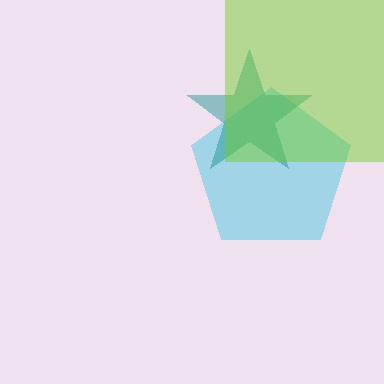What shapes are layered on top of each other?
The layered shapes are: a cyan pentagon, a teal star, a lime square.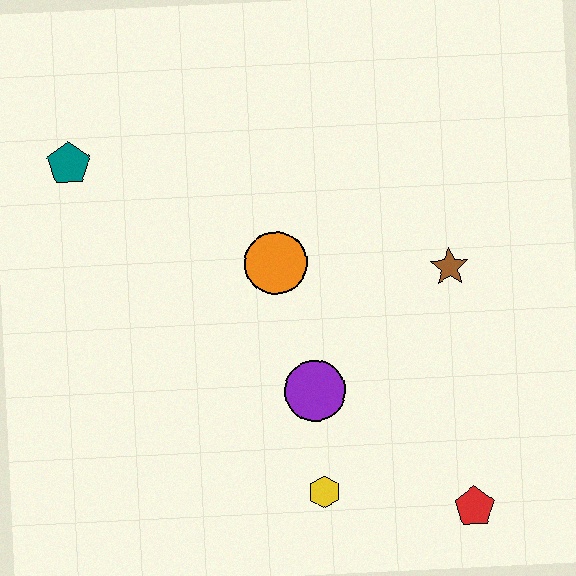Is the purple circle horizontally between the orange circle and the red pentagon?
Yes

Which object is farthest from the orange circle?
The red pentagon is farthest from the orange circle.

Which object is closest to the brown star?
The orange circle is closest to the brown star.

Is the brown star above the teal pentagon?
No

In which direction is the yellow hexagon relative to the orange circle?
The yellow hexagon is below the orange circle.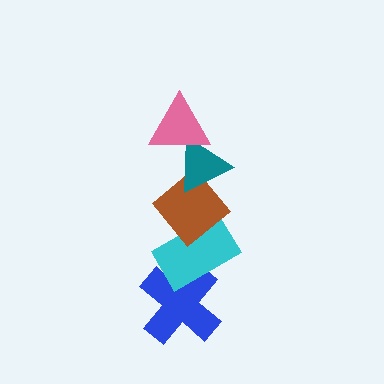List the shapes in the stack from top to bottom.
From top to bottom: the pink triangle, the teal triangle, the brown diamond, the cyan rectangle, the blue cross.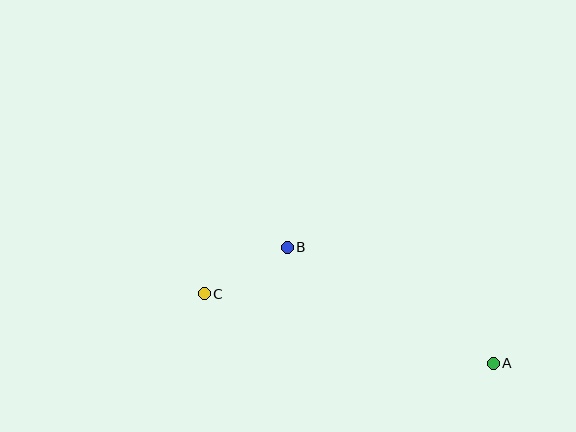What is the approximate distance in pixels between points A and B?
The distance between A and B is approximately 237 pixels.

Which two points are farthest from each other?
Points A and C are farthest from each other.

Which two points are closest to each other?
Points B and C are closest to each other.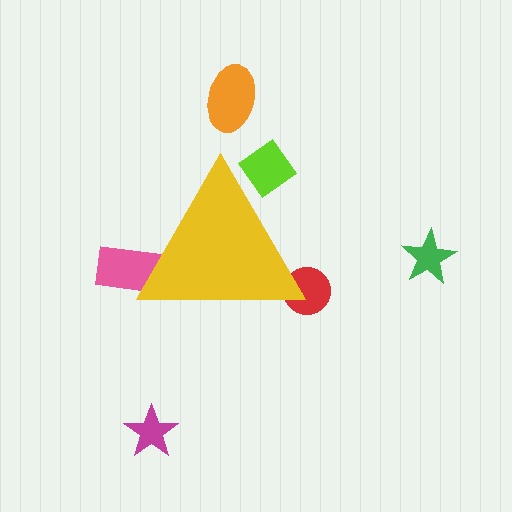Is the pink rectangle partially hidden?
Yes, the pink rectangle is partially hidden behind the yellow triangle.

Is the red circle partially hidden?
Yes, the red circle is partially hidden behind the yellow triangle.